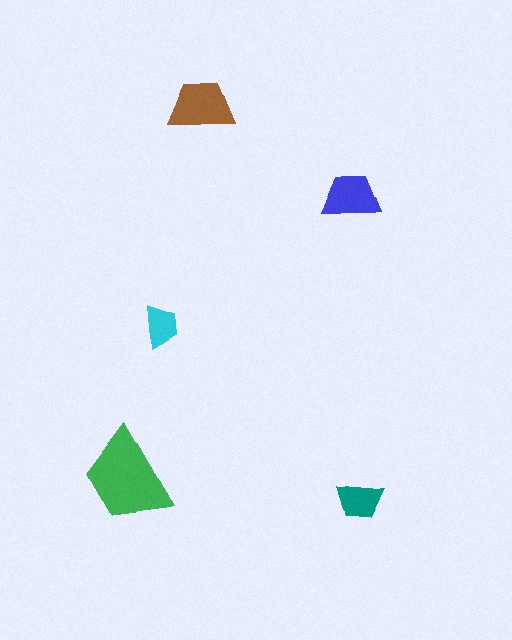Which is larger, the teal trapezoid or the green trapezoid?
The green one.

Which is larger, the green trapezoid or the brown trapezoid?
The green one.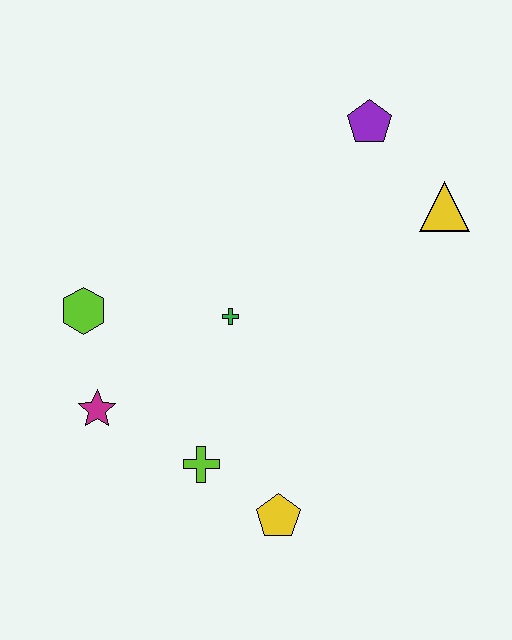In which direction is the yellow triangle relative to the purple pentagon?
The yellow triangle is below the purple pentagon.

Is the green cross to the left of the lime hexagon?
No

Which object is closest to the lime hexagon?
The magenta star is closest to the lime hexagon.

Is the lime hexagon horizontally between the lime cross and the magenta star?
No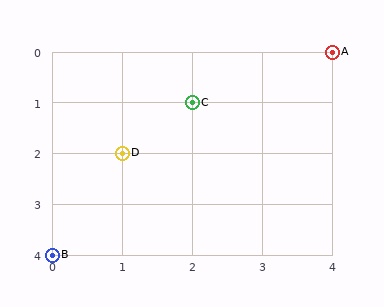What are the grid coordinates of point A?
Point A is at grid coordinates (4, 0).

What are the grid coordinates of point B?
Point B is at grid coordinates (0, 4).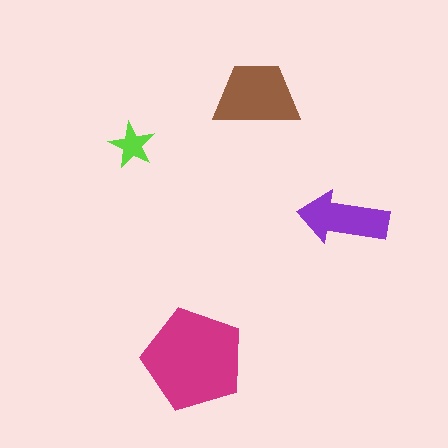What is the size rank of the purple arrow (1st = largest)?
3rd.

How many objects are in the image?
There are 4 objects in the image.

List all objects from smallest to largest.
The lime star, the purple arrow, the brown trapezoid, the magenta pentagon.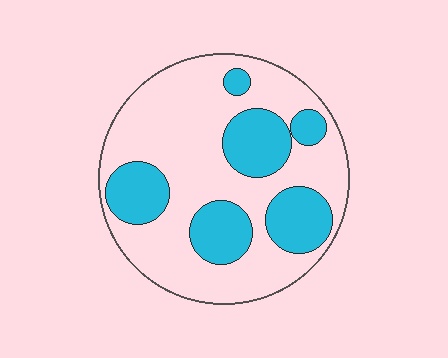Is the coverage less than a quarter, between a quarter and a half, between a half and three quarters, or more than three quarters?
Between a quarter and a half.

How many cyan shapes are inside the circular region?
6.